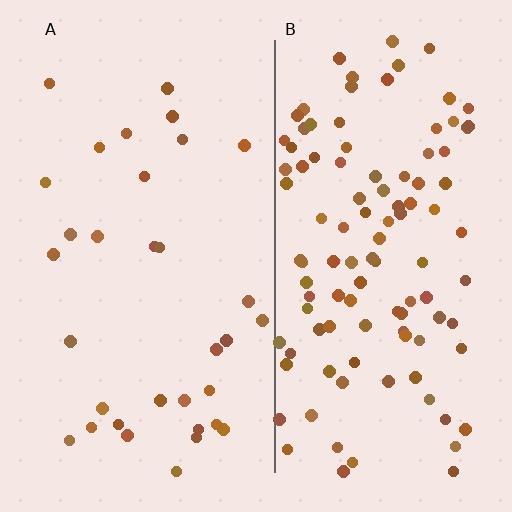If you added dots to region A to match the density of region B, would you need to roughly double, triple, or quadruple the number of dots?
Approximately triple.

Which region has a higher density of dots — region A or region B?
B (the right).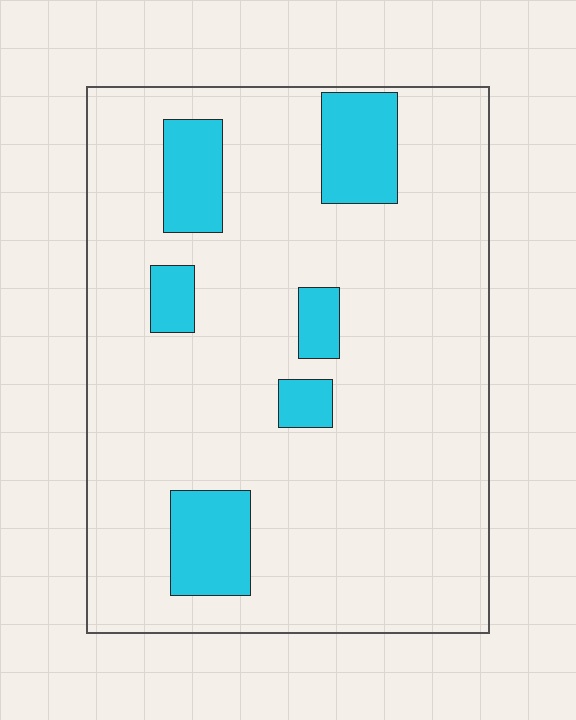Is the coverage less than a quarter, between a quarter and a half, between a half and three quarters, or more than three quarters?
Less than a quarter.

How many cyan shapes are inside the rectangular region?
6.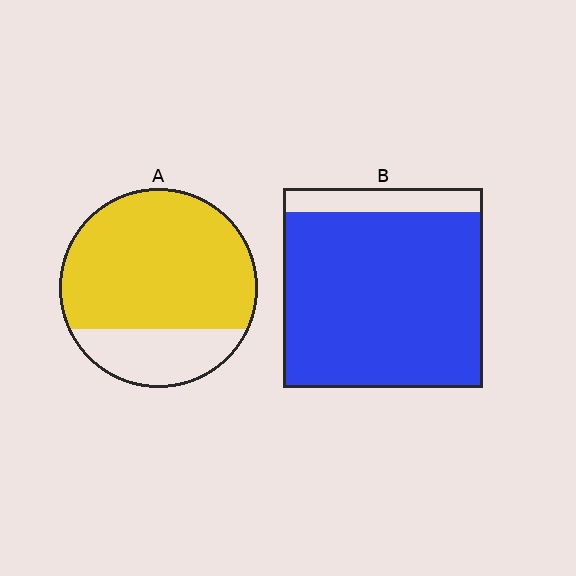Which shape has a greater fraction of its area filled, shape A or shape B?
Shape B.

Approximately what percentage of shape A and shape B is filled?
A is approximately 75% and B is approximately 90%.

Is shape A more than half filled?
Yes.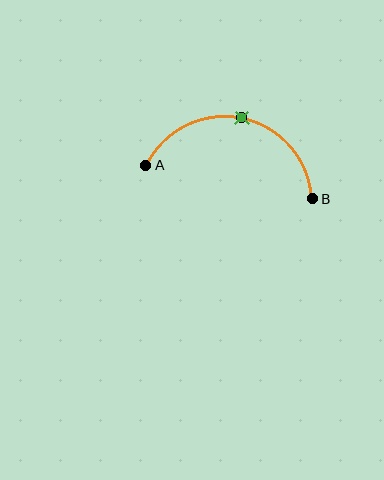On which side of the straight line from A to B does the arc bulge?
The arc bulges above the straight line connecting A and B.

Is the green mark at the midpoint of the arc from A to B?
Yes. The green mark lies on the arc at equal arc-length from both A and B — it is the arc midpoint.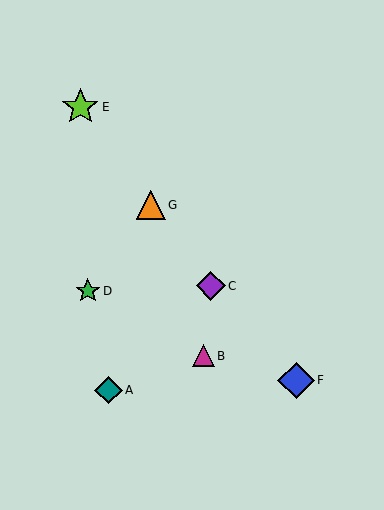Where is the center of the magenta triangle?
The center of the magenta triangle is at (203, 356).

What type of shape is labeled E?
Shape E is a lime star.